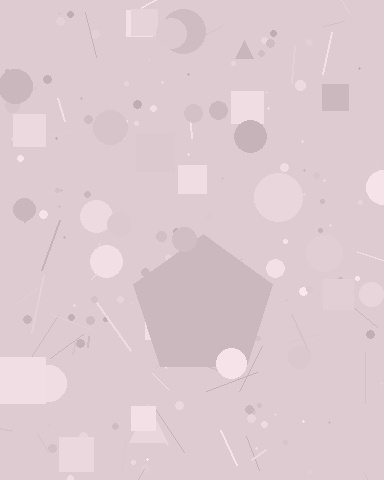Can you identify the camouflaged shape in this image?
The camouflaged shape is a pentagon.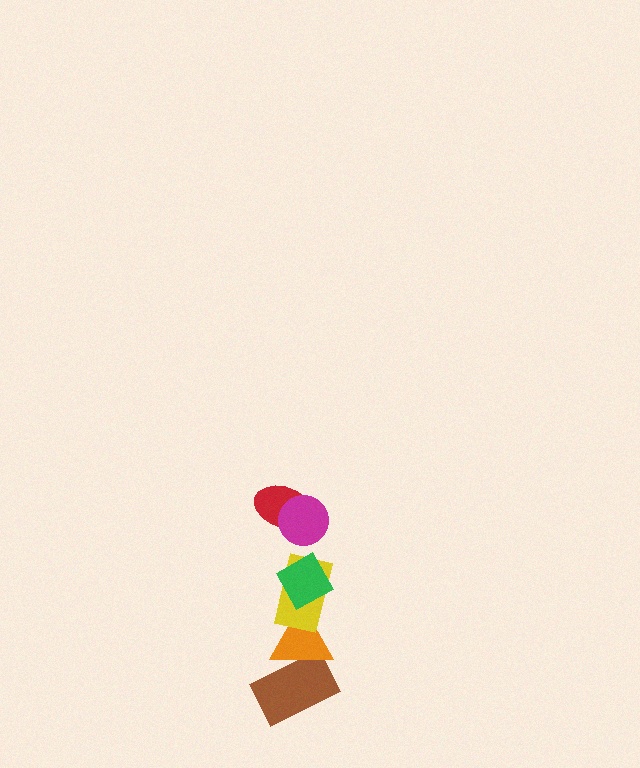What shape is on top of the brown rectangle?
The orange triangle is on top of the brown rectangle.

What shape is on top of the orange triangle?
The yellow rectangle is on top of the orange triangle.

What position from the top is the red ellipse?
The red ellipse is 2nd from the top.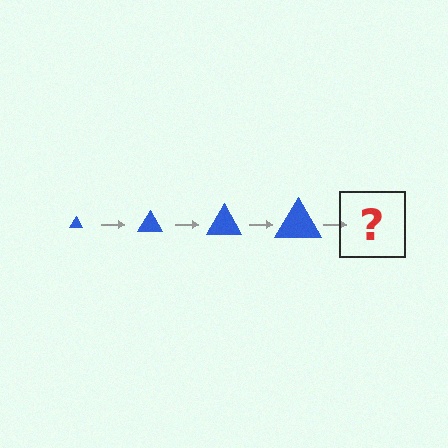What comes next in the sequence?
The next element should be a blue triangle, larger than the previous one.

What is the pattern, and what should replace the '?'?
The pattern is that the triangle gets progressively larger each step. The '?' should be a blue triangle, larger than the previous one.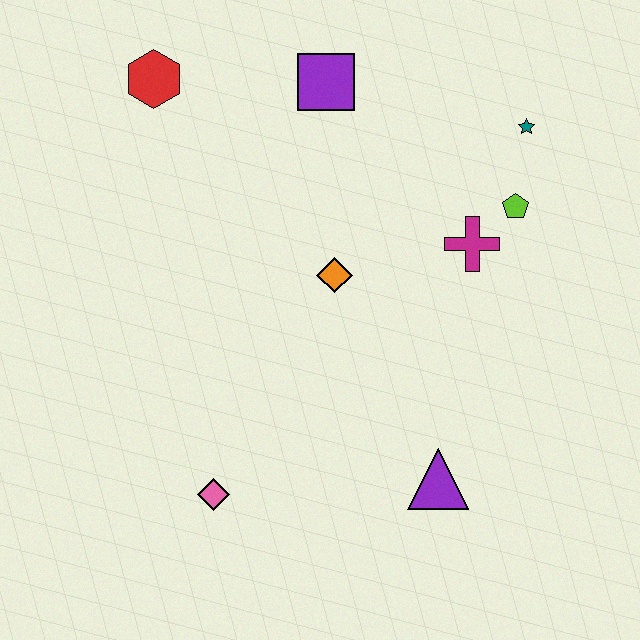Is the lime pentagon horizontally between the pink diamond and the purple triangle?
No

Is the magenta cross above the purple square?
No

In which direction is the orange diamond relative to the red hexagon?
The orange diamond is below the red hexagon.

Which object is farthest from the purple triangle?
The red hexagon is farthest from the purple triangle.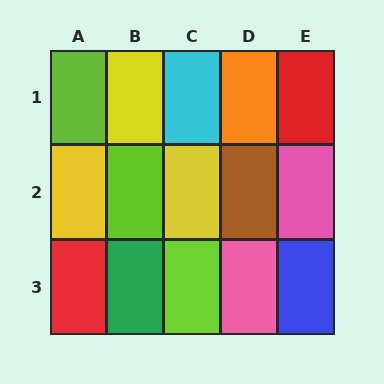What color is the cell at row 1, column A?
Lime.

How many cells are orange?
1 cell is orange.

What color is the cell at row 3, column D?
Pink.